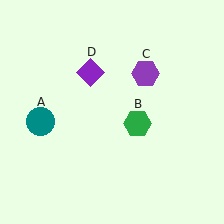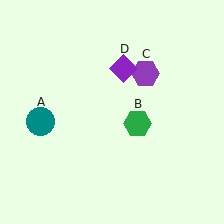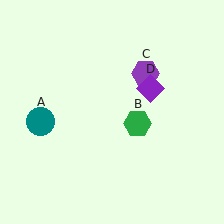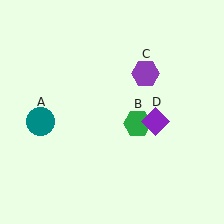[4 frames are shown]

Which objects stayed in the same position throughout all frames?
Teal circle (object A) and green hexagon (object B) and purple hexagon (object C) remained stationary.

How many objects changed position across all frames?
1 object changed position: purple diamond (object D).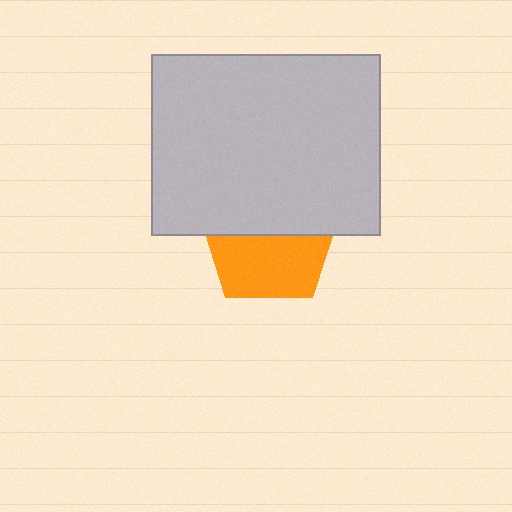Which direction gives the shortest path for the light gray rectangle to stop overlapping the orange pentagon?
Moving up gives the shortest separation.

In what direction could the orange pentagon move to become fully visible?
The orange pentagon could move down. That would shift it out from behind the light gray rectangle entirely.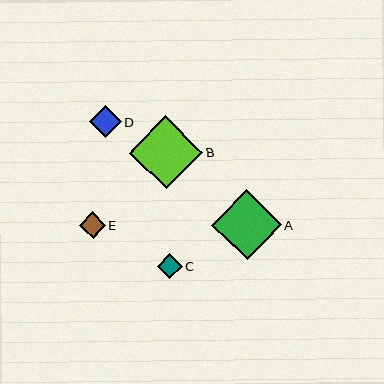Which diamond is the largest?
Diamond B is the largest with a size of approximately 73 pixels.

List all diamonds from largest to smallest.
From largest to smallest: B, A, D, E, C.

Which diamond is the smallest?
Diamond C is the smallest with a size of approximately 25 pixels.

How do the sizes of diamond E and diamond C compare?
Diamond E and diamond C are approximately the same size.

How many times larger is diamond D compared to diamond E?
Diamond D is approximately 1.2 times the size of diamond E.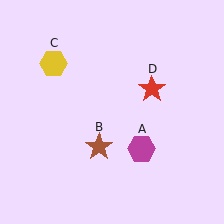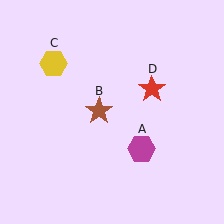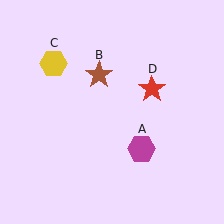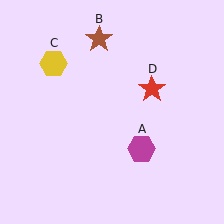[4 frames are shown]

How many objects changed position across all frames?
1 object changed position: brown star (object B).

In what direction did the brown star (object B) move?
The brown star (object B) moved up.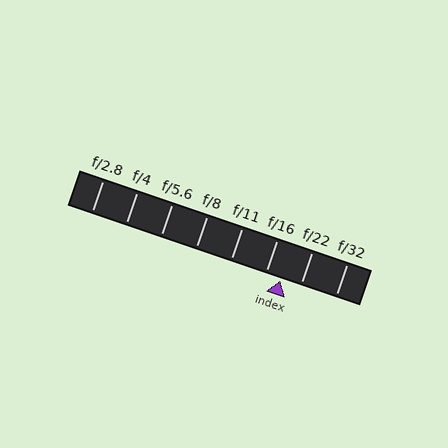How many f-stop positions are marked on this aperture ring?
There are 8 f-stop positions marked.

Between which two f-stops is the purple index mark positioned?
The index mark is between f/16 and f/22.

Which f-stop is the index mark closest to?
The index mark is closest to f/16.